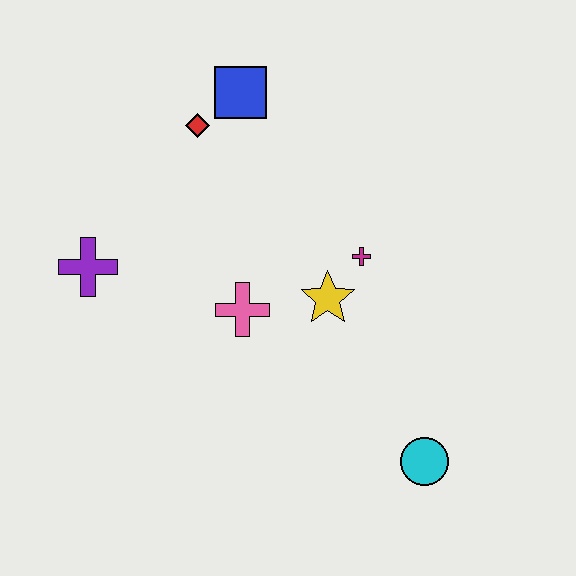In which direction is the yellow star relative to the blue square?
The yellow star is below the blue square.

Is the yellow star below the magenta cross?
Yes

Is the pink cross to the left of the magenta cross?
Yes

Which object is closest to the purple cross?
The pink cross is closest to the purple cross.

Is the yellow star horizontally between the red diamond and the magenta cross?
Yes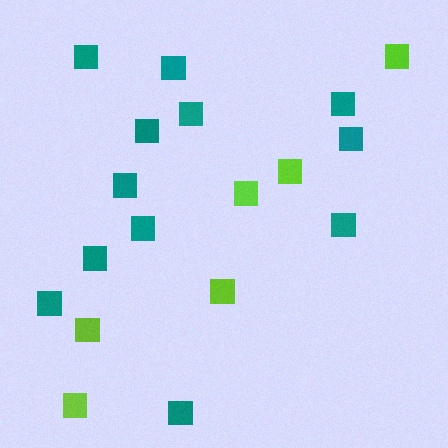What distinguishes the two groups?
There are 2 groups: one group of lime squares (6) and one group of teal squares (12).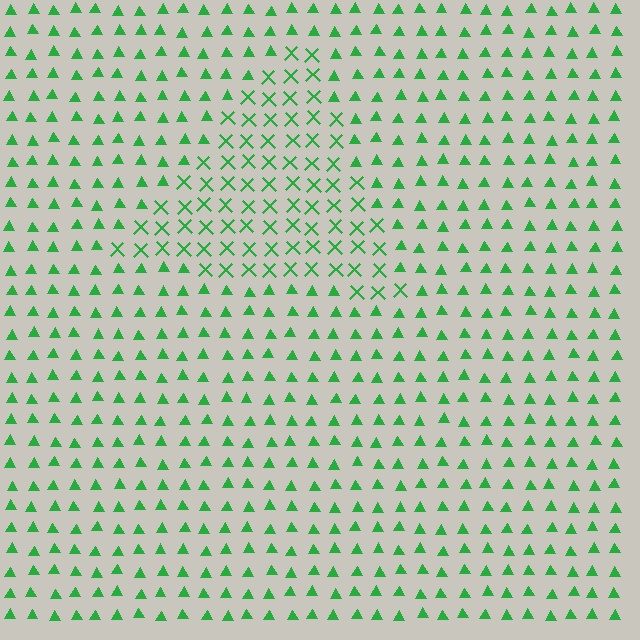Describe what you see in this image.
The image is filled with small green elements arranged in a uniform grid. A triangle-shaped region contains X marks, while the surrounding area contains triangles. The boundary is defined purely by the change in element shape.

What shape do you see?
I see a triangle.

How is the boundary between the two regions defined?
The boundary is defined by a change in element shape: X marks inside vs. triangles outside. All elements share the same color and spacing.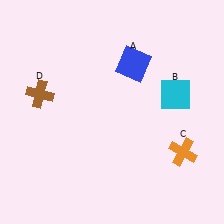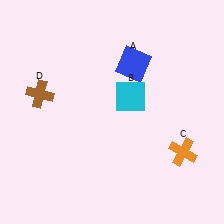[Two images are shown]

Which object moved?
The cyan square (B) moved left.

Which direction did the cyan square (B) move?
The cyan square (B) moved left.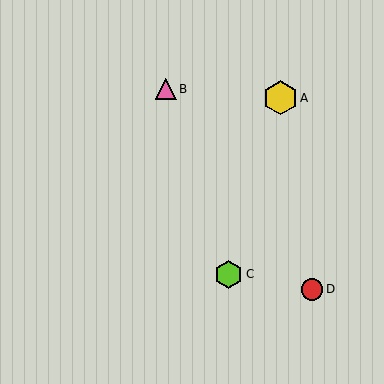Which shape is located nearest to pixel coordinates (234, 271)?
The lime hexagon (labeled C) at (229, 274) is nearest to that location.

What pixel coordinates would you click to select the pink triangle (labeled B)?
Click at (166, 89) to select the pink triangle B.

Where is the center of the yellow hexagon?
The center of the yellow hexagon is at (280, 98).